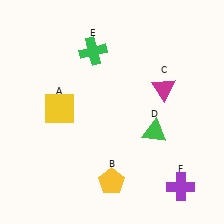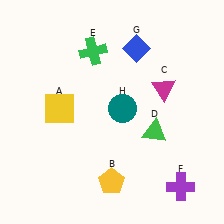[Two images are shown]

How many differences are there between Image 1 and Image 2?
There are 2 differences between the two images.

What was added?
A blue diamond (G), a teal circle (H) were added in Image 2.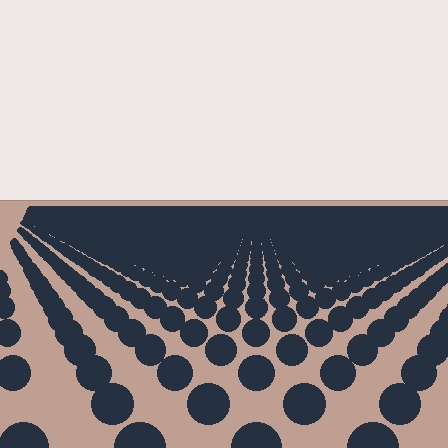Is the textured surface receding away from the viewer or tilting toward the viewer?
The surface is receding away from the viewer. Texture elements get smaller and denser toward the top.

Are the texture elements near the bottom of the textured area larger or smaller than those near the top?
Larger. Near the bottom, elements are closer to the viewer and appear at a bigger on-screen size.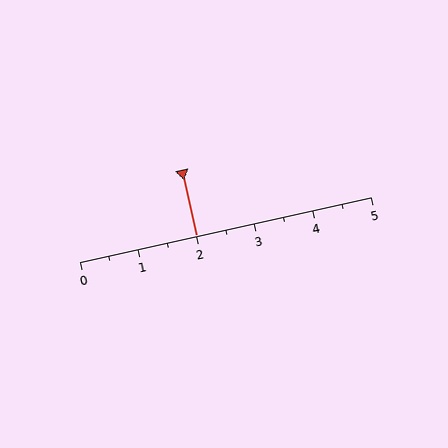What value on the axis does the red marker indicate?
The marker indicates approximately 2.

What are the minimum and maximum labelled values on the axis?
The axis runs from 0 to 5.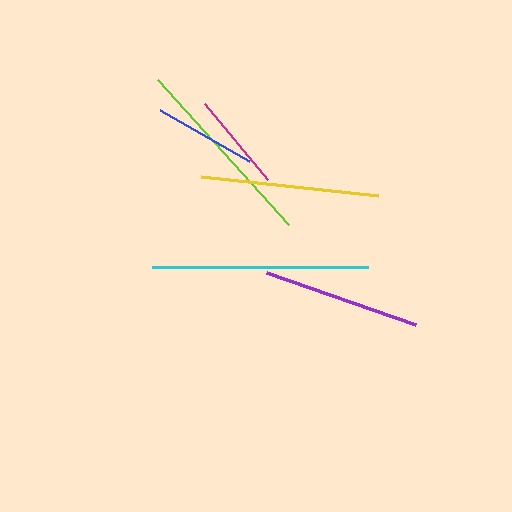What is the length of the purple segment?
The purple segment is approximately 158 pixels long.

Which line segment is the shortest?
The magenta line is the shortest at approximately 99 pixels.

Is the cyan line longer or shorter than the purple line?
The cyan line is longer than the purple line.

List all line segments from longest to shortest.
From longest to shortest: cyan, lime, yellow, purple, blue, magenta.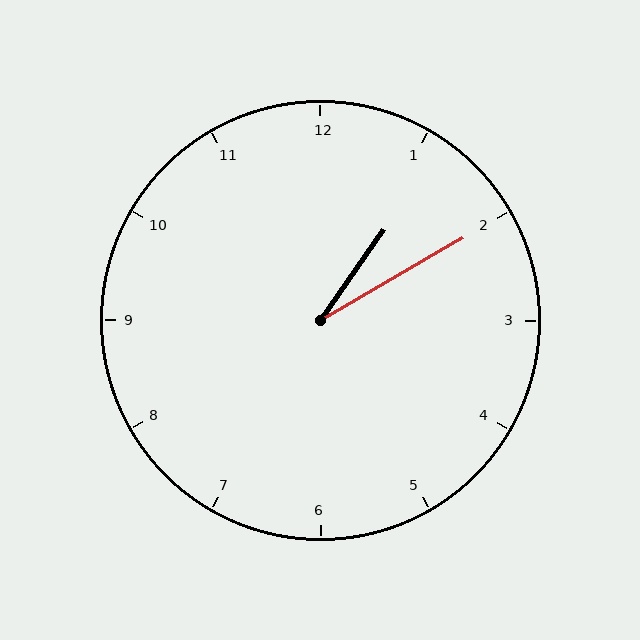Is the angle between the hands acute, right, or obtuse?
It is acute.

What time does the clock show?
1:10.